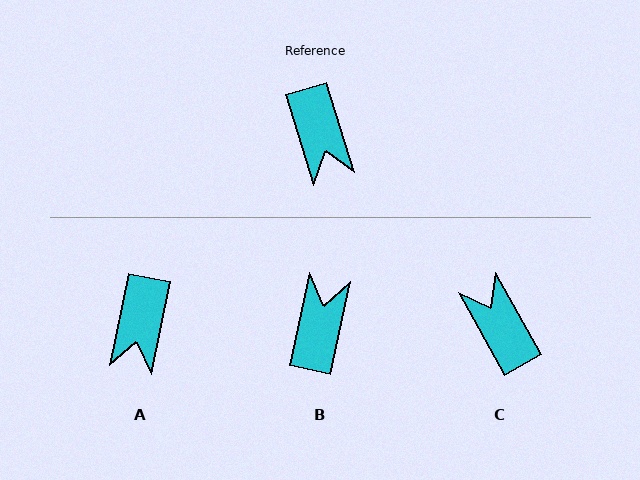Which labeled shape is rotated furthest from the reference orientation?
C, about 168 degrees away.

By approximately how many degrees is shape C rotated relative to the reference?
Approximately 168 degrees clockwise.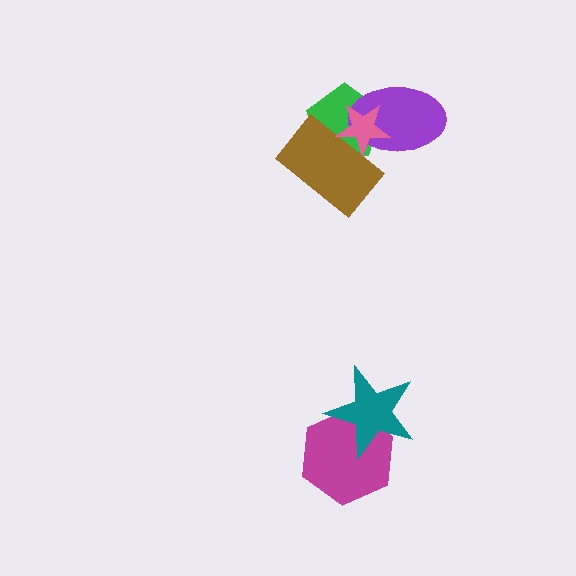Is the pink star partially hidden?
No, no other shape covers it.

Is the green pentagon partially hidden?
Yes, it is partially covered by another shape.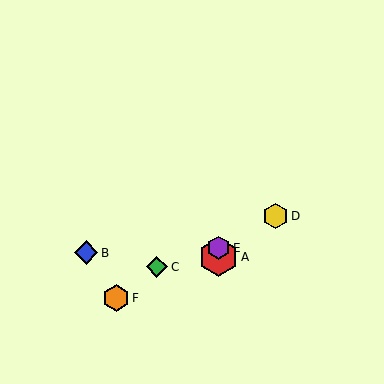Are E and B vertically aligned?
No, E is at x≈218 and B is at x≈86.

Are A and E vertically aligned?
Yes, both are at x≈218.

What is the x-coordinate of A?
Object A is at x≈218.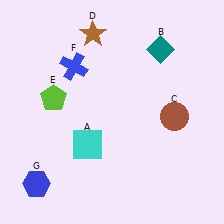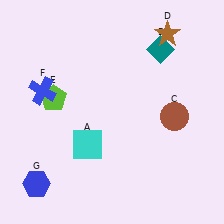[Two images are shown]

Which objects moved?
The objects that moved are: the brown star (D), the blue cross (F).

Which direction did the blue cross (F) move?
The blue cross (F) moved left.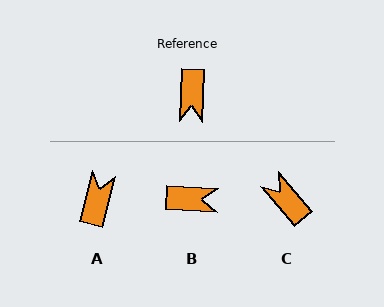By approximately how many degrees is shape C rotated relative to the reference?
Approximately 138 degrees clockwise.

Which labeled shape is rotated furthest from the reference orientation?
A, about 169 degrees away.